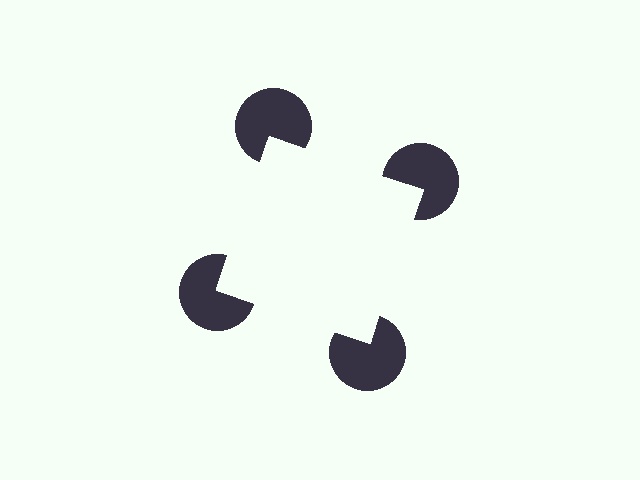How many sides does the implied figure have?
4 sides.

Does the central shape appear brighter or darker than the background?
It typically appears slightly brighter than the background, even though no actual brightness change is drawn.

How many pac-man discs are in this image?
There are 4 — one at each vertex of the illusory square.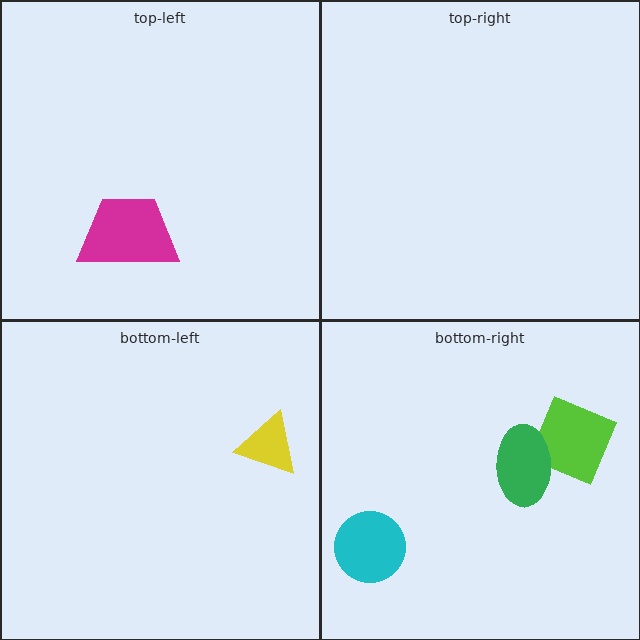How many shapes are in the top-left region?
1.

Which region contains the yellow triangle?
The bottom-left region.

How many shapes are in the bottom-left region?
1.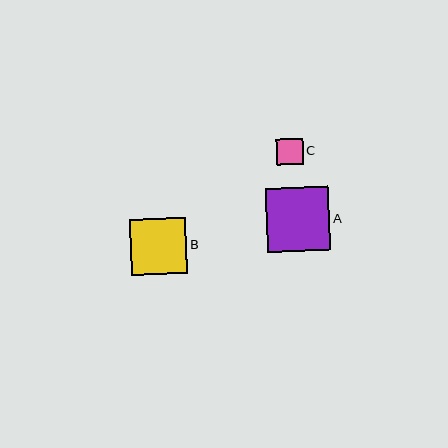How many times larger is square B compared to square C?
Square B is approximately 2.1 times the size of square C.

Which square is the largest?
Square A is the largest with a size of approximately 64 pixels.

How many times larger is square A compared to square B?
Square A is approximately 1.1 times the size of square B.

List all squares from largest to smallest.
From largest to smallest: A, B, C.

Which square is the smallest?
Square C is the smallest with a size of approximately 26 pixels.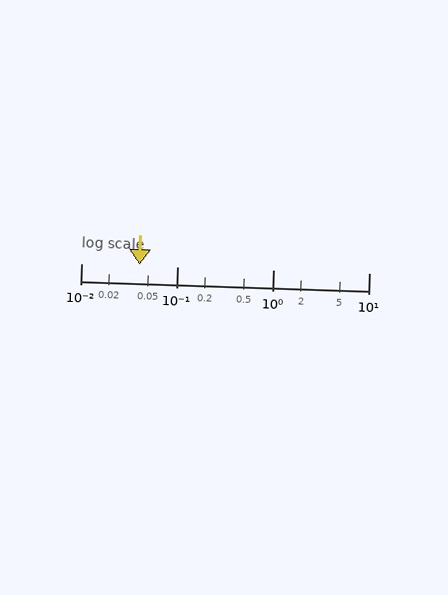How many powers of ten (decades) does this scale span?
The scale spans 3 decades, from 0.01 to 10.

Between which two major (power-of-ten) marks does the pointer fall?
The pointer is between 0.01 and 0.1.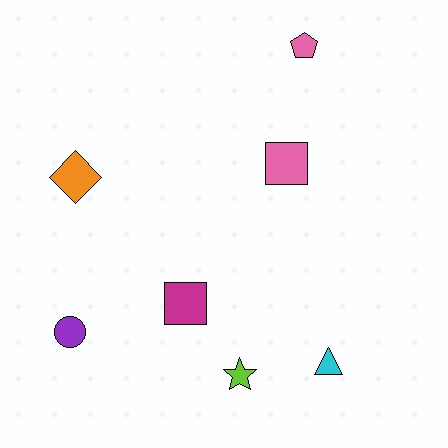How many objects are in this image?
There are 7 objects.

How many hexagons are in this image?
There are no hexagons.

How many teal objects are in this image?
There are no teal objects.